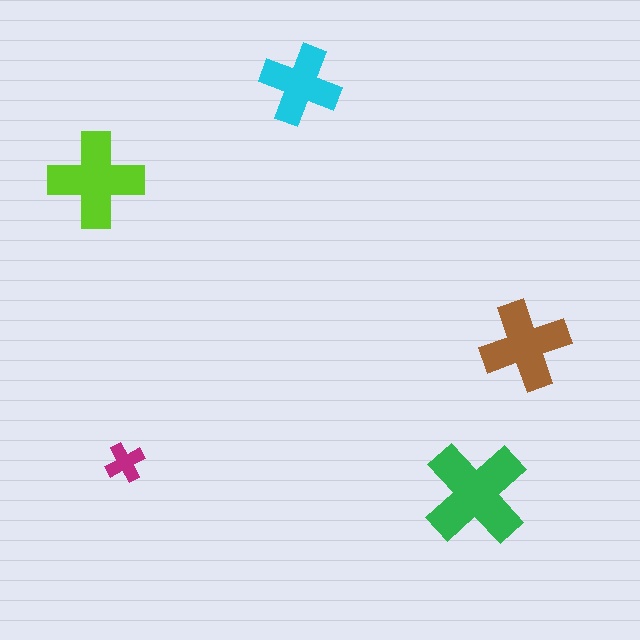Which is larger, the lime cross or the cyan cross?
The lime one.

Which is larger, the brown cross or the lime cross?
The lime one.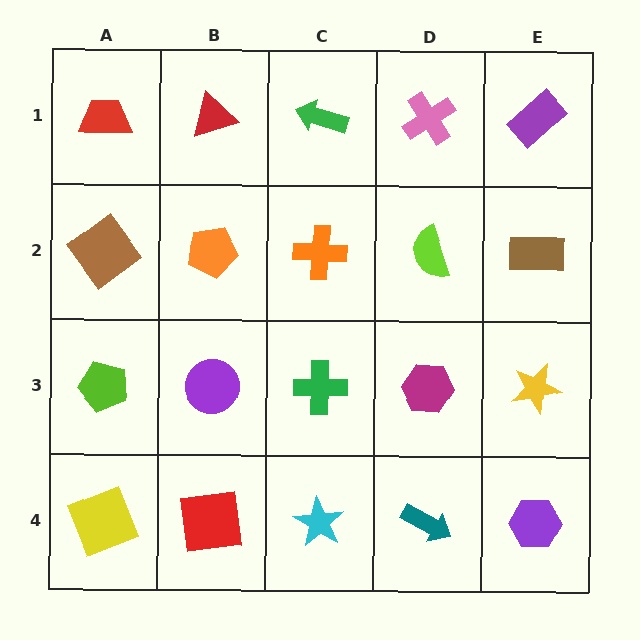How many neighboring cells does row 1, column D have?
3.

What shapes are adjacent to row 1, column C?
An orange cross (row 2, column C), a red triangle (row 1, column B), a pink cross (row 1, column D).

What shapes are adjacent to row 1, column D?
A lime semicircle (row 2, column D), a green arrow (row 1, column C), a purple rectangle (row 1, column E).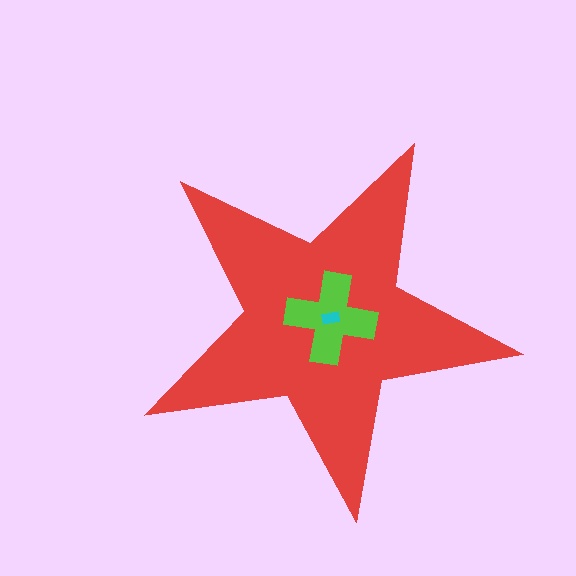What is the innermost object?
The cyan rectangle.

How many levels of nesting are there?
3.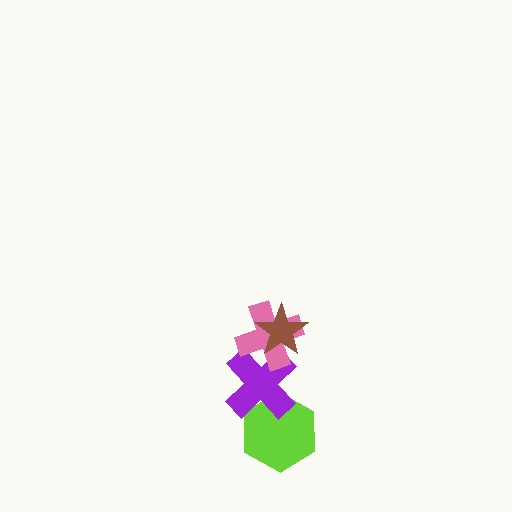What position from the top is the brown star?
The brown star is 1st from the top.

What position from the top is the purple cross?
The purple cross is 3rd from the top.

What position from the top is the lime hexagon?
The lime hexagon is 4th from the top.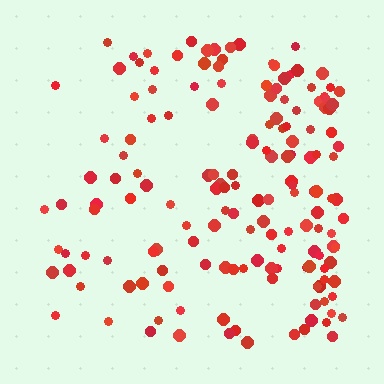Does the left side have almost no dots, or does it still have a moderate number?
Still a moderate number, just noticeably fewer than the right.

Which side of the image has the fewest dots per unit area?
The left.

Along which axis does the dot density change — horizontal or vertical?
Horizontal.